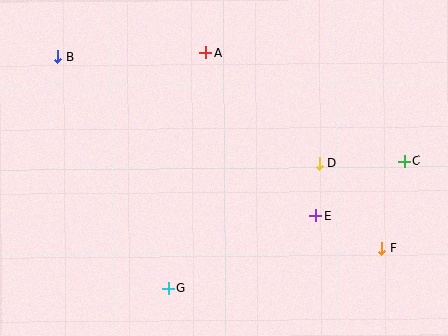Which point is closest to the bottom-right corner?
Point F is closest to the bottom-right corner.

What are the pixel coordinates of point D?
Point D is at (319, 163).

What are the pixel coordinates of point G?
Point G is at (168, 289).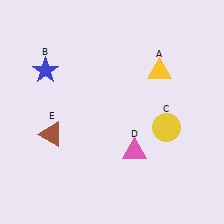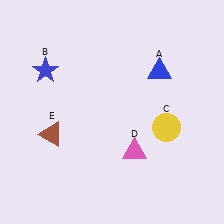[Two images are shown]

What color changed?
The triangle (A) changed from yellow in Image 1 to blue in Image 2.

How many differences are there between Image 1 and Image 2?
There is 1 difference between the two images.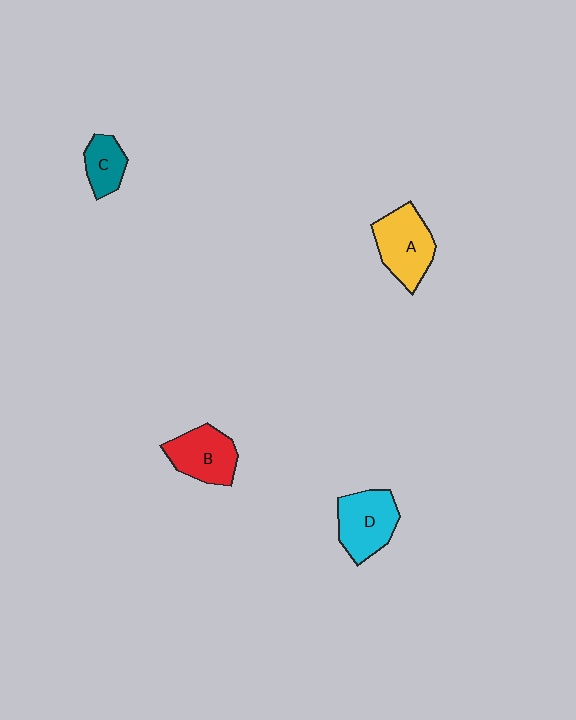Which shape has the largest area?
Shape A (yellow).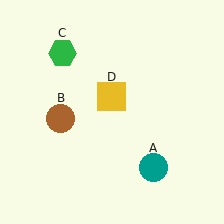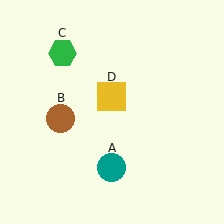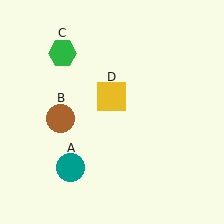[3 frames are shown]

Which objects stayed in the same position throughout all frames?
Brown circle (object B) and green hexagon (object C) and yellow square (object D) remained stationary.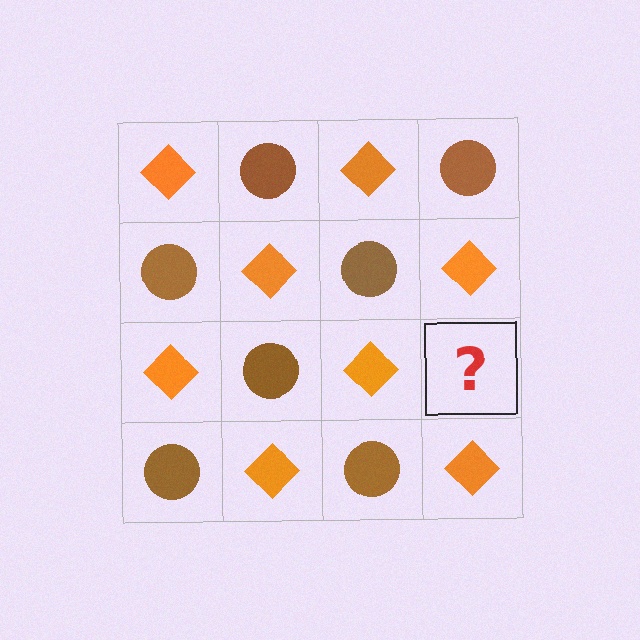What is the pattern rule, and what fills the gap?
The rule is that it alternates orange diamond and brown circle in a checkerboard pattern. The gap should be filled with a brown circle.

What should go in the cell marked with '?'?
The missing cell should contain a brown circle.